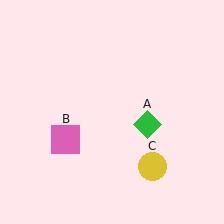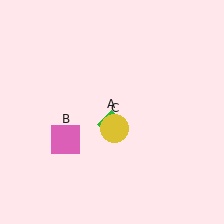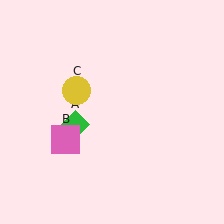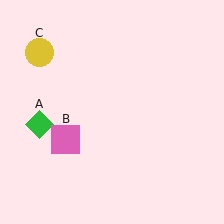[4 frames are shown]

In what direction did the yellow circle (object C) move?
The yellow circle (object C) moved up and to the left.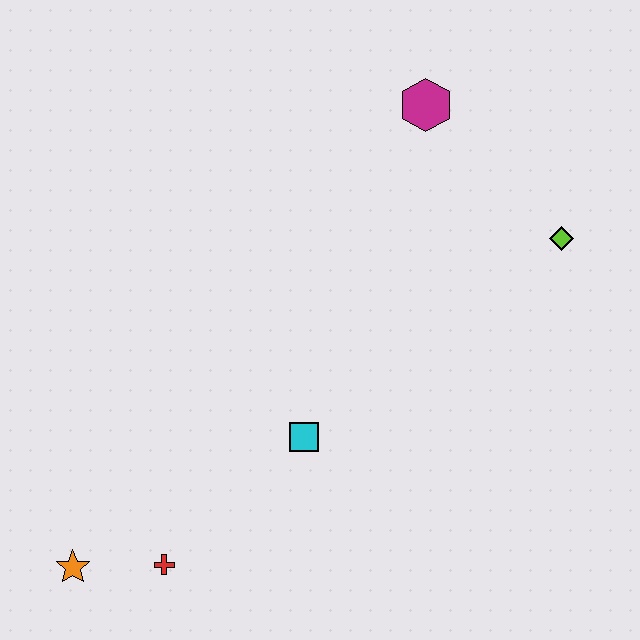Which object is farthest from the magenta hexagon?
The orange star is farthest from the magenta hexagon.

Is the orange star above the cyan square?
No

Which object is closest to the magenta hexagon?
The lime diamond is closest to the magenta hexagon.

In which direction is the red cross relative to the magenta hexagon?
The red cross is below the magenta hexagon.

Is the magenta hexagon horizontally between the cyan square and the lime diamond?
Yes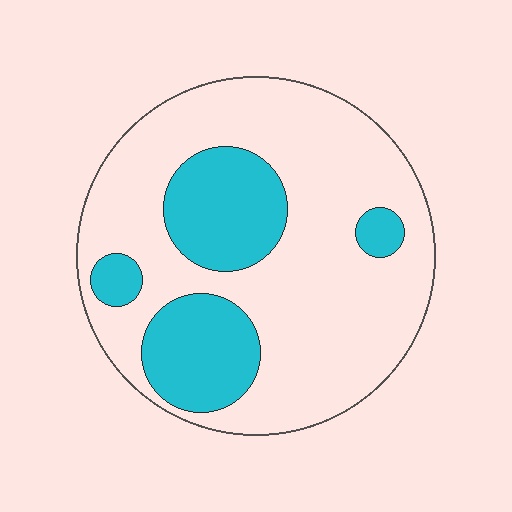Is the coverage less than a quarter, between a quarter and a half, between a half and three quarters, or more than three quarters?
Between a quarter and a half.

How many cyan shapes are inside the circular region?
4.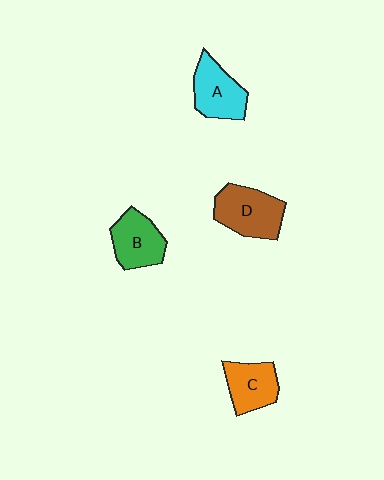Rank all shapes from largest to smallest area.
From largest to smallest: D (brown), A (cyan), B (green), C (orange).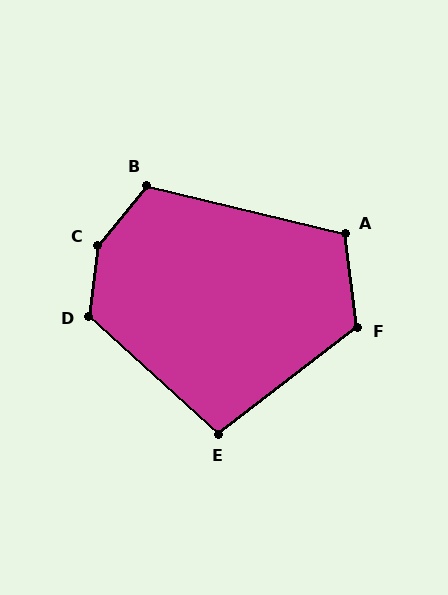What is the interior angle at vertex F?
Approximately 120 degrees (obtuse).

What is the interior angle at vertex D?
Approximately 125 degrees (obtuse).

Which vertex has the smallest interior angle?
E, at approximately 100 degrees.